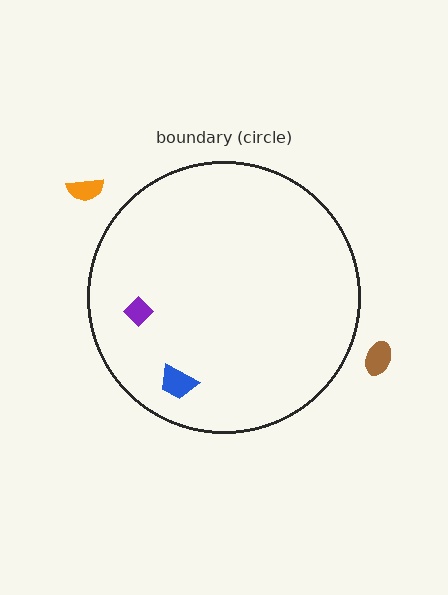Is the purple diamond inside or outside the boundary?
Inside.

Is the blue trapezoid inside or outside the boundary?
Inside.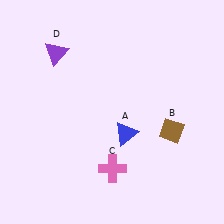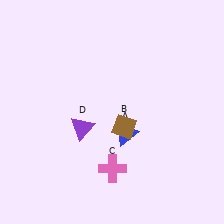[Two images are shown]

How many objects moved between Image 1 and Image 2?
2 objects moved between the two images.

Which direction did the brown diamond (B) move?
The brown diamond (B) moved left.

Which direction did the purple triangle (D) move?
The purple triangle (D) moved down.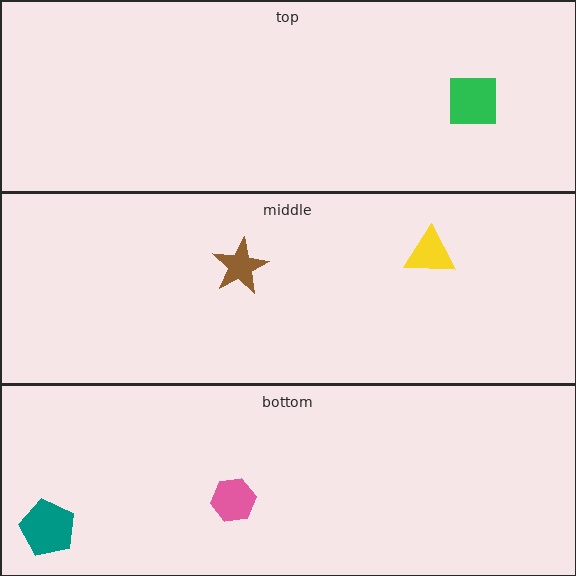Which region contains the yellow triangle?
The middle region.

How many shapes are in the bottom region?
2.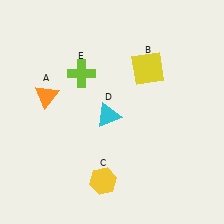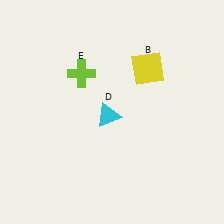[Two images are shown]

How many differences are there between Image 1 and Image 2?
There are 2 differences between the two images.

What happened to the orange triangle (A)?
The orange triangle (A) was removed in Image 2. It was in the top-left area of Image 1.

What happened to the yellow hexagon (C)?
The yellow hexagon (C) was removed in Image 2. It was in the bottom-left area of Image 1.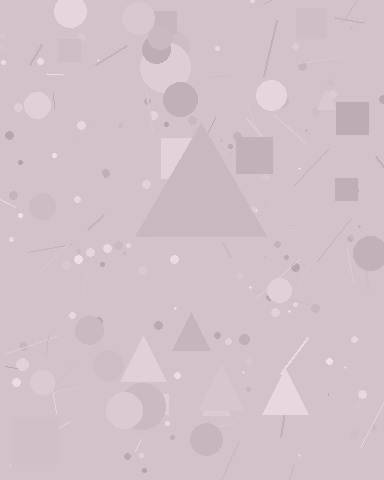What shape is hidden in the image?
A triangle is hidden in the image.